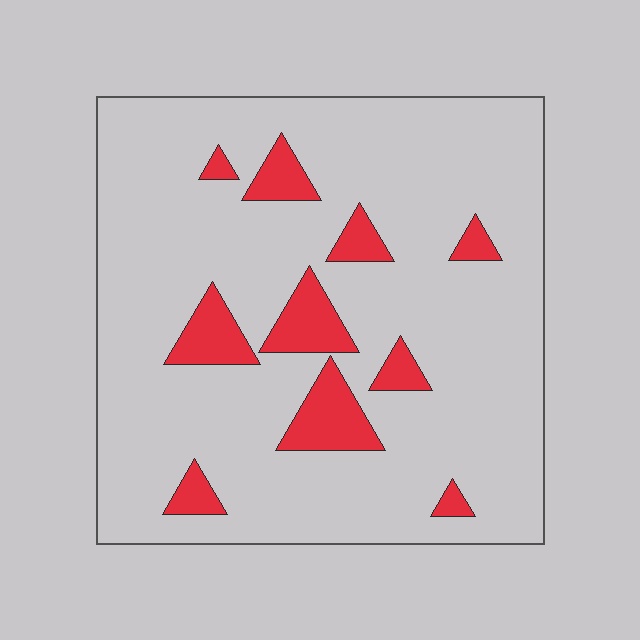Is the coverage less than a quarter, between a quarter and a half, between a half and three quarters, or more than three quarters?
Less than a quarter.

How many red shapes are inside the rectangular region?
10.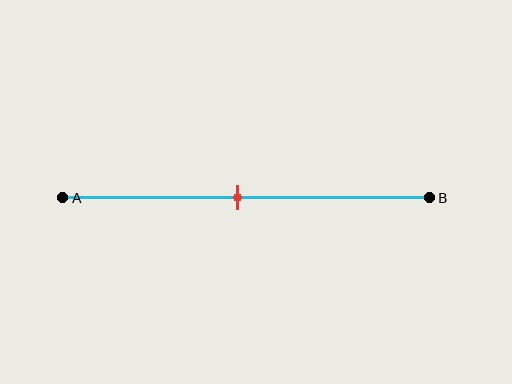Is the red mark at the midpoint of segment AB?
Yes, the mark is approximately at the midpoint.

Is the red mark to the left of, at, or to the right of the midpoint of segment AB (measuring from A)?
The red mark is approximately at the midpoint of segment AB.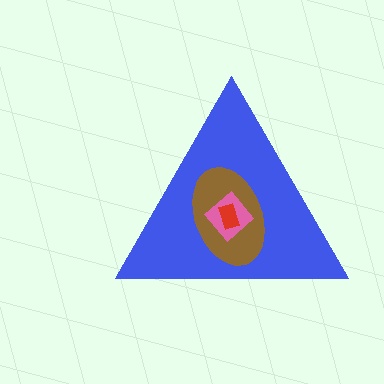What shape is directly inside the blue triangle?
The brown ellipse.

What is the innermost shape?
The red rectangle.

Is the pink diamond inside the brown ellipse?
Yes.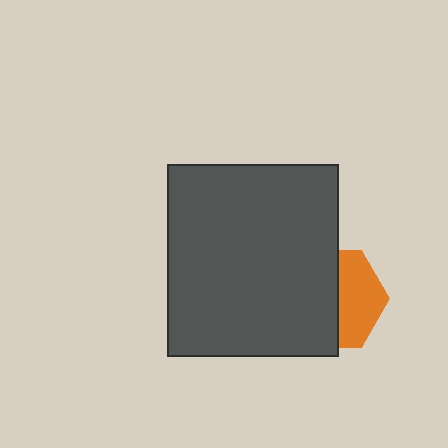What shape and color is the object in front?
The object in front is a dark gray rectangle.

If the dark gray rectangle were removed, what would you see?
You would see the complete orange hexagon.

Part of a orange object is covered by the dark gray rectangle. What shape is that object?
It is a hexagon.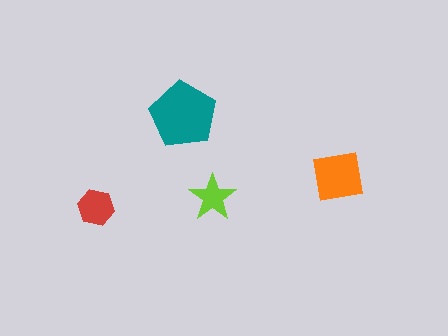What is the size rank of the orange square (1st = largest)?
2nd.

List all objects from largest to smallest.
The teal pentagon, the orange square, the red hexagon, the lime star.